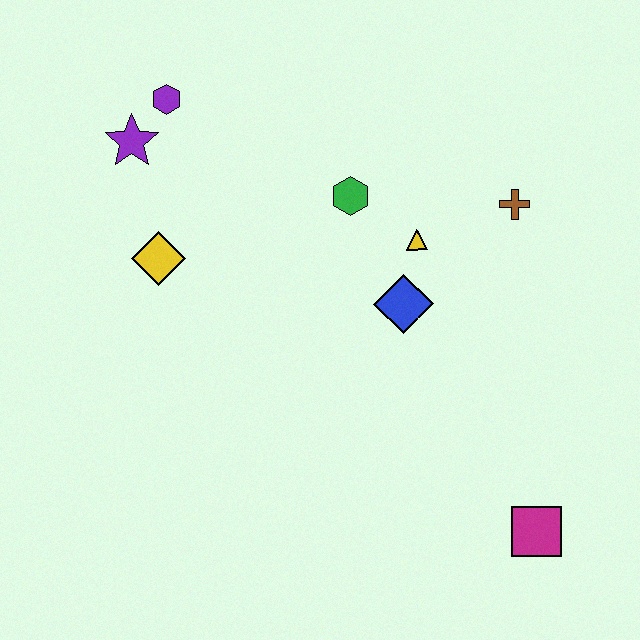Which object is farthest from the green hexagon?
The magenta square is farthest from the green hexagon.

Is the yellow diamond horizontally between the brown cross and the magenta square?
No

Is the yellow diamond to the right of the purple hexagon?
No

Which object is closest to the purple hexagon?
The purple star is closest to the purple hexagon.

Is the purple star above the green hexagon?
Yes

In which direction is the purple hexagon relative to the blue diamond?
The purple hexagon is to the left of the blue diamond.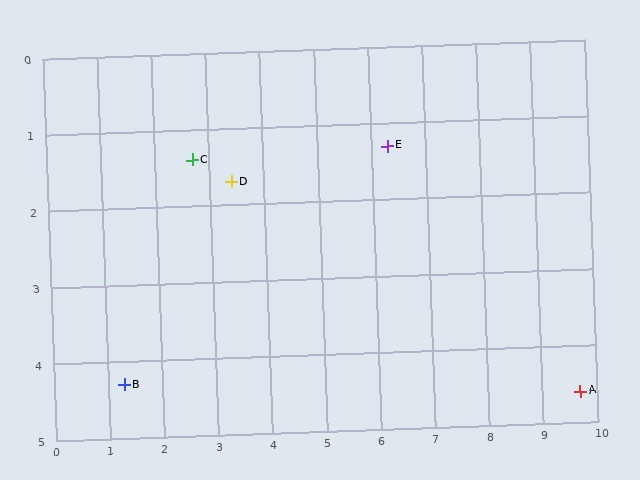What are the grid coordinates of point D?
Point D is at approximately (3.4, 1.7).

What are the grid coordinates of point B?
Point B is at approximately (1.3, 4.3).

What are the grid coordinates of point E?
Point E is at approximately (6.3, 1.3).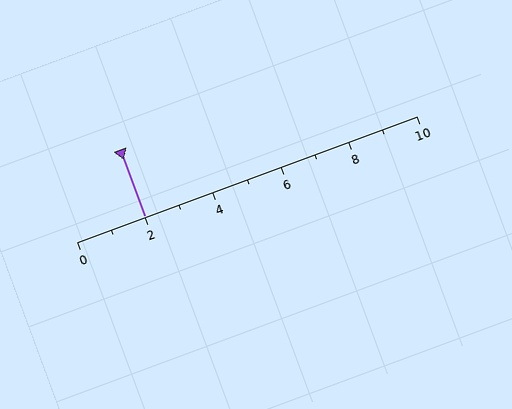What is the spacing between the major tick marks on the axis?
The major ticks are spaced 2 apart.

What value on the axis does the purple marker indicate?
The marker indicates approximately 2.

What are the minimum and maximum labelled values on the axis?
The axis runs from 0 to 10.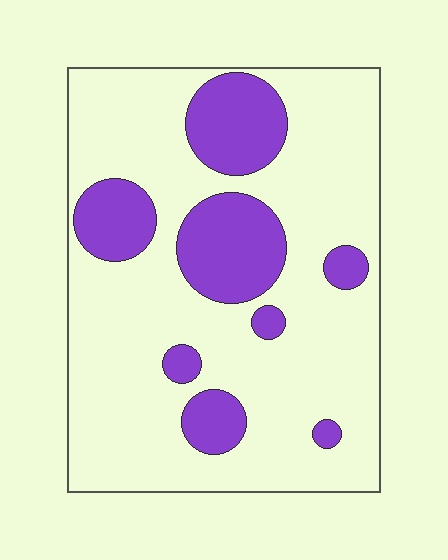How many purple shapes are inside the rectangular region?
8.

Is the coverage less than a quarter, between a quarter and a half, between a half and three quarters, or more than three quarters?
Less than a quarter.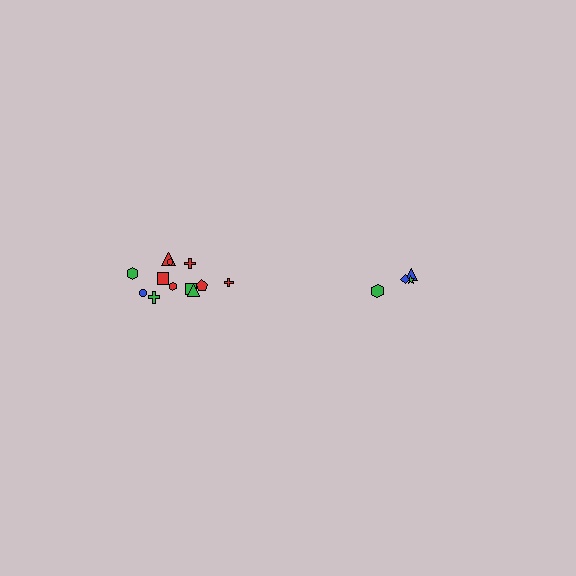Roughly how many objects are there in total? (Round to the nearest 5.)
Roughly 15 objects in total.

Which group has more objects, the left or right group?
The left group.